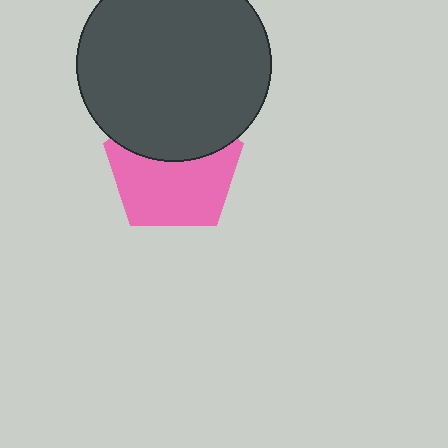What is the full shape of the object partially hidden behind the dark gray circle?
The partially hidden object is a pink pentagon.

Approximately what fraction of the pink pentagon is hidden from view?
Roughly 39% of the pink pentagon is hidden behind the dark gray circle.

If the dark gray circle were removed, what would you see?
You would see the complete pink pentagon.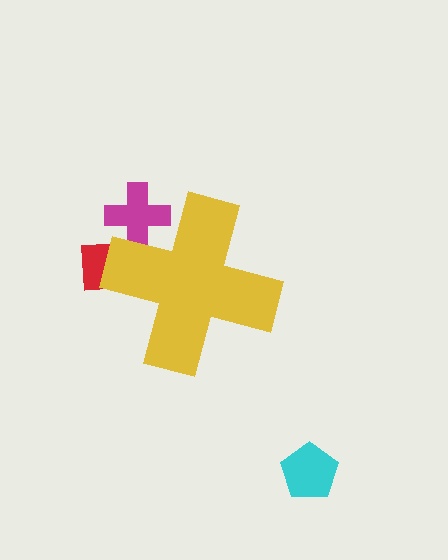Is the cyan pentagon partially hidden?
No, the cyan pentagon is fully visible.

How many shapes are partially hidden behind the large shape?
2 shapes are partially hidden.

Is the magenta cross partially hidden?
Yes, the magenta cross is partially hidden behind the yellow cross.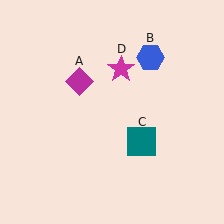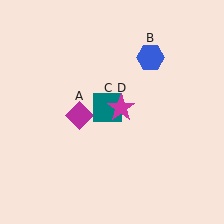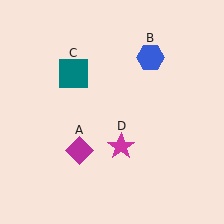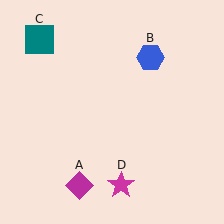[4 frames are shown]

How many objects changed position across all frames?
3 objects changed position: magenta diamond (object A), teal square (object C), magenta star (object D).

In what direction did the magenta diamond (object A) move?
The magenta diamond (object A) moved down.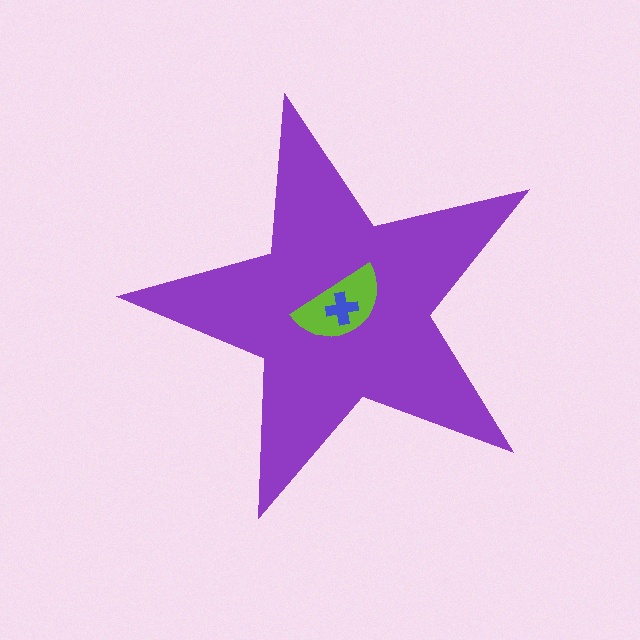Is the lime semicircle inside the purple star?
Yes.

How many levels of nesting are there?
3.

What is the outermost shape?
The purple star.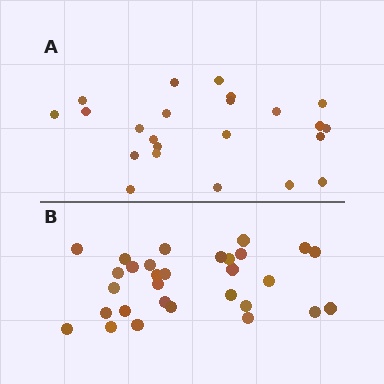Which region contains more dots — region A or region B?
Region B (the bottom region) has more dots.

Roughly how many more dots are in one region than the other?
Region B has roughly 8 or so more dots than region A.